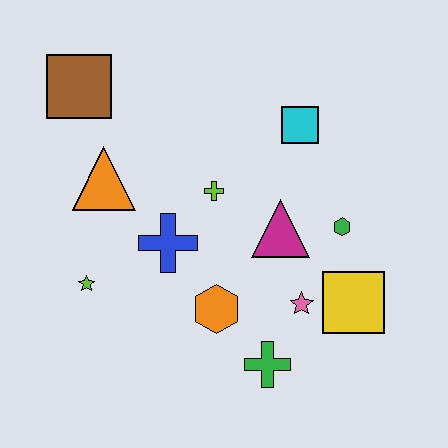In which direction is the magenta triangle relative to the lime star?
The magenta triangle is to the right of the lime star.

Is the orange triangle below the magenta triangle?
No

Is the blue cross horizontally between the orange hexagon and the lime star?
Yes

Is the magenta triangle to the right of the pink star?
No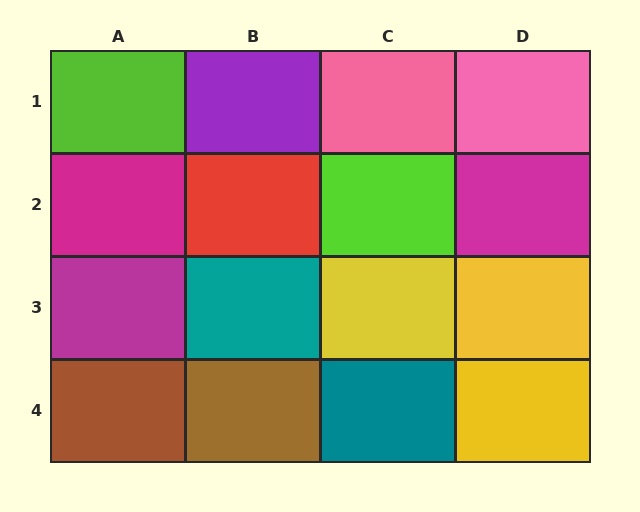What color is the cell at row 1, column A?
Lime.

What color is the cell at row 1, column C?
Pink.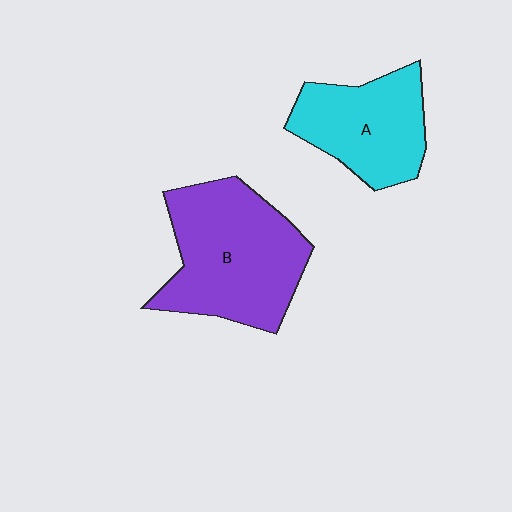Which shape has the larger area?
Shape B (purple).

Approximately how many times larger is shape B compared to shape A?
Approximately 1.4 times.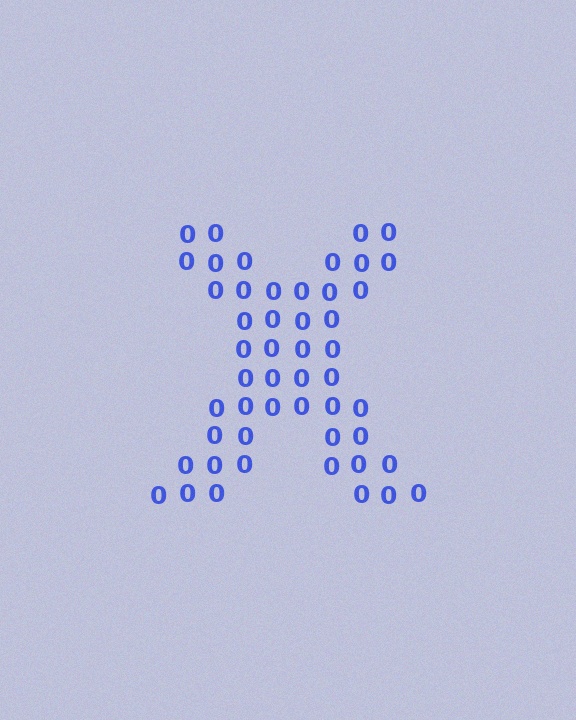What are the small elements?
The small elements are digit 0's.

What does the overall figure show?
The overall figure shows the letter X.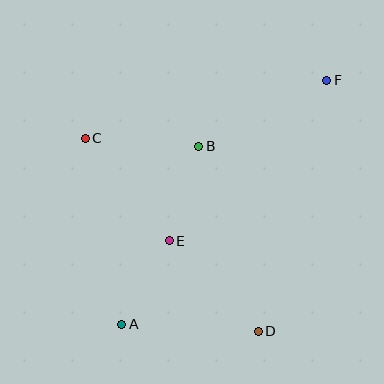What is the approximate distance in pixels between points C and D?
The distance between C and D is approximately 259 pixels.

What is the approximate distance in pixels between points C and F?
The distance between C and F is approximately 248 pixels.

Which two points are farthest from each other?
Points A and F are farthest from each other.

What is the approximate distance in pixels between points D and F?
The distance between D and F is approximately 260 pixels.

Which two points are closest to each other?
Points A and E are closest to each other.